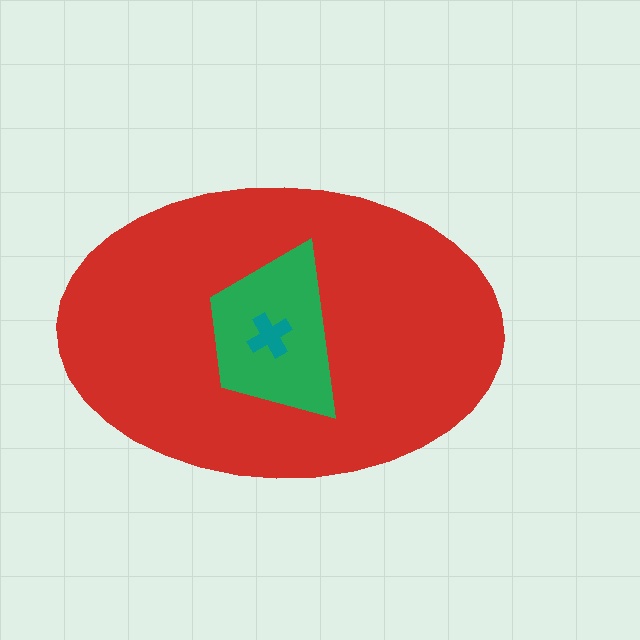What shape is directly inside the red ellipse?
The green trapezoid.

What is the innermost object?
The teal cross.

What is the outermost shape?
The red ellipse.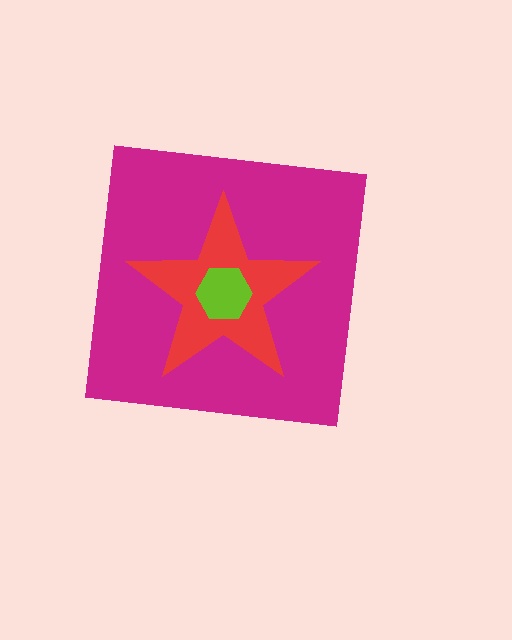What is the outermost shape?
The magenta square.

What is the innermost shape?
The lime hexagon.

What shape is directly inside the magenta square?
The red star.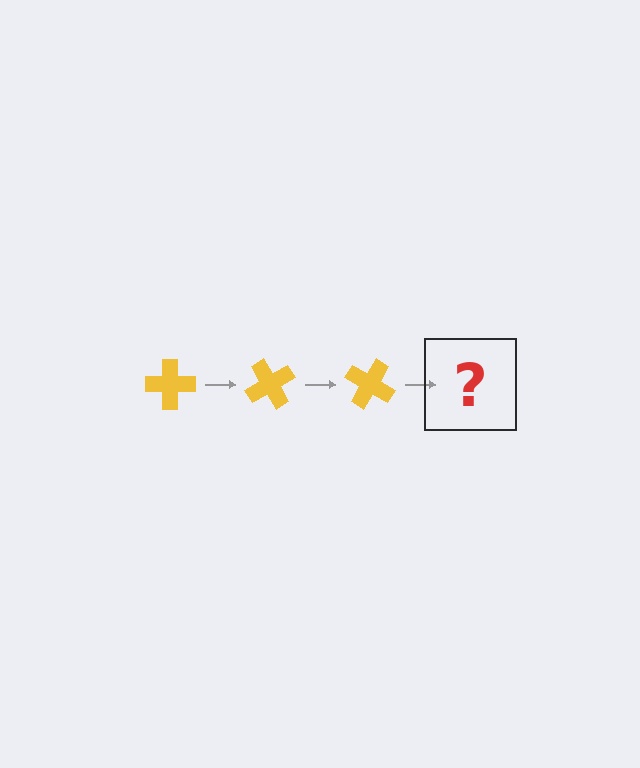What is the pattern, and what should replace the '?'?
The pattern is that the cross rotates 60 degrees each step. The '?' should be a yellow cross rotated 180 degrees.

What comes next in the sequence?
The next element should be a yellow cross rotated 180 degrees.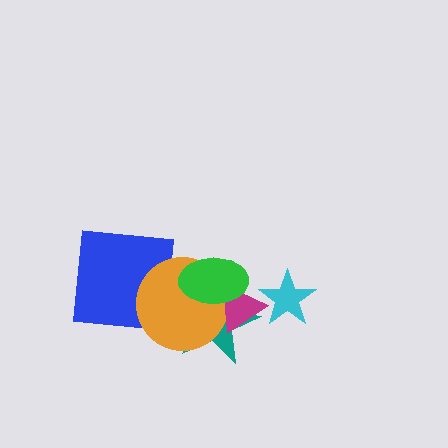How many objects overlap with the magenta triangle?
4 objects overlap with the magenta triangle.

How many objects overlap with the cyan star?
1 object overlaps with the cyan star.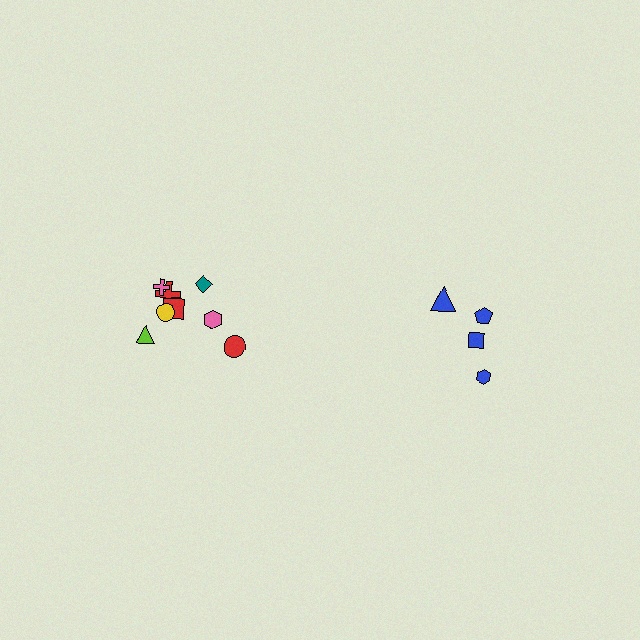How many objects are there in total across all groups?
There are 12 objects.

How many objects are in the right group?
There are 4 objects.